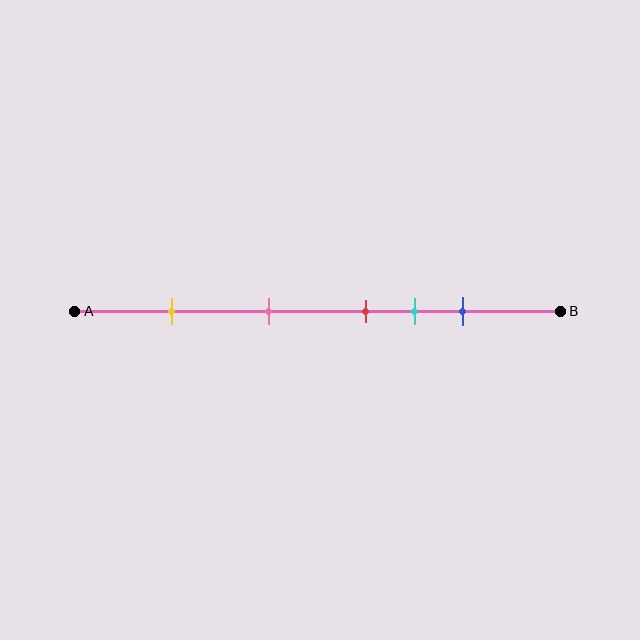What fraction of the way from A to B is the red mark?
The red mark is approximately 60% (0.6) of the way from A to B.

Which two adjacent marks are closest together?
The red and cyan marks are the closest adjacent pair.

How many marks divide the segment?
There are 5 marks dividing the segment.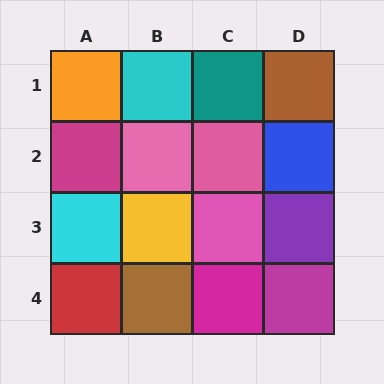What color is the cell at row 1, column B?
Cyan.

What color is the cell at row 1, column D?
Brown.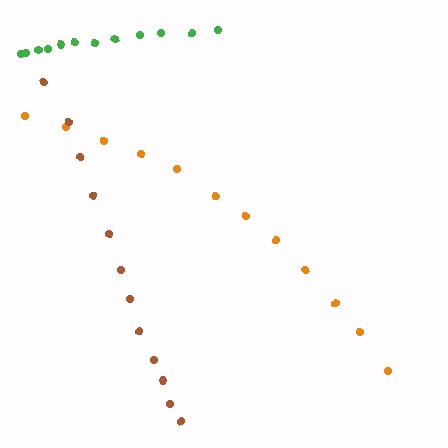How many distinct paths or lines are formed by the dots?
There are 3 distinct paths.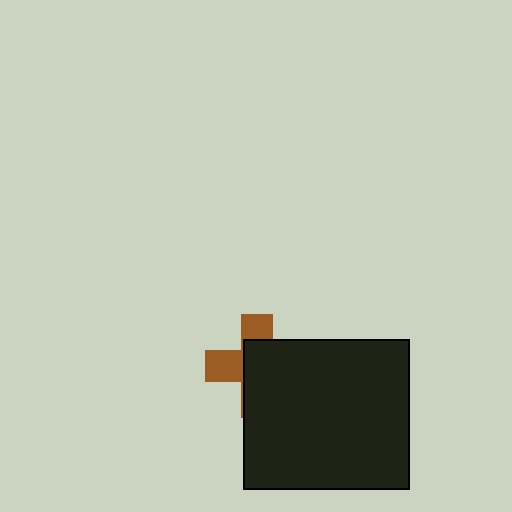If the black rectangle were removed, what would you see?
You would see the complete brown cross.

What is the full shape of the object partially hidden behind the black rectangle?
The partially hidden object is a brown cross.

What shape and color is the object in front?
The object in front is a black rectangle.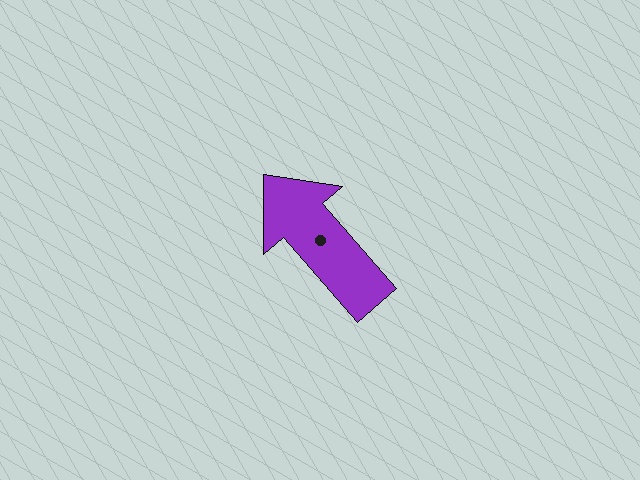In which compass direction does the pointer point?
Northwest.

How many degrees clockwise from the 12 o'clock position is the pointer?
Approximately 319 degrees.